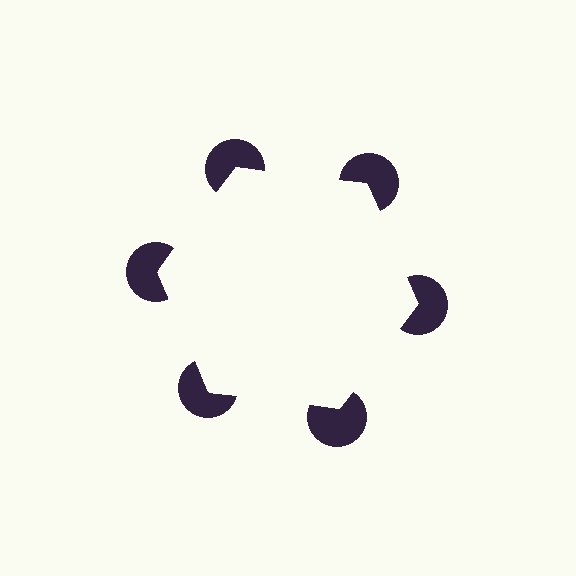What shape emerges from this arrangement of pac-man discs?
An illusory hexagon — its edges are inferred from the aligned wedge cuts in the pac-man discs, not physically drawn.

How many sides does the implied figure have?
6 sides.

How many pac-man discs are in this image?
There are 6 — one at each vertex of the illusory hexagon.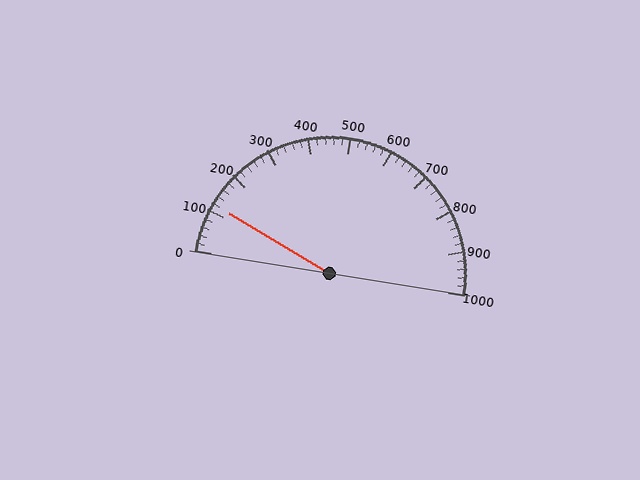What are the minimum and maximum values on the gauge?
The gauge ranges from 0 to 1000.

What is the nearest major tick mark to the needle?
The nearest major tick mark is 100.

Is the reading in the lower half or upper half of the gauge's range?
The reading is in the lower half of the range (0 to 1000).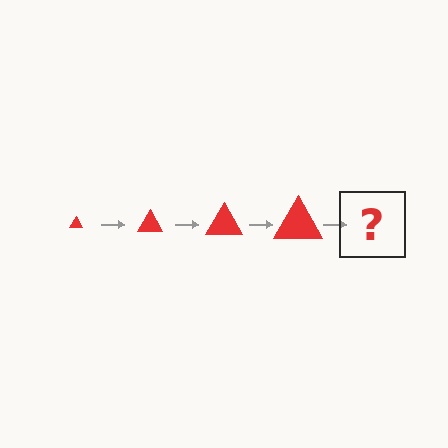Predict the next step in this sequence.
The next step is a red triangle, larger than the previous one.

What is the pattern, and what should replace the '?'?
The pattern is that the triangle gets progressively larger each step. The '?' should be a red triangle, larger than the previous one.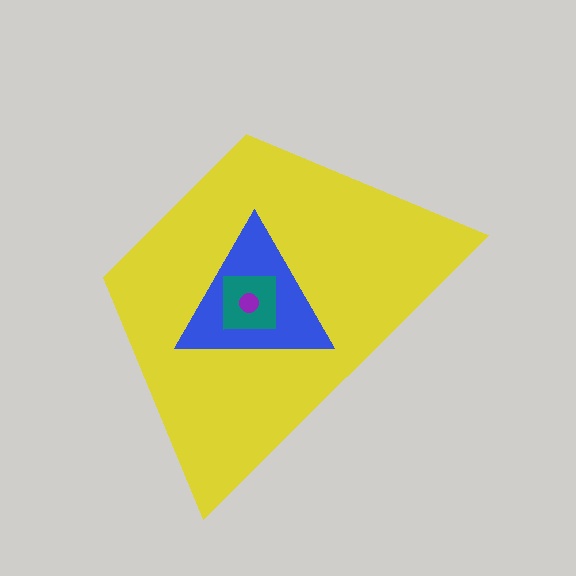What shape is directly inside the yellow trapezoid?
The blue triangle.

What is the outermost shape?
The yellow trapezoid.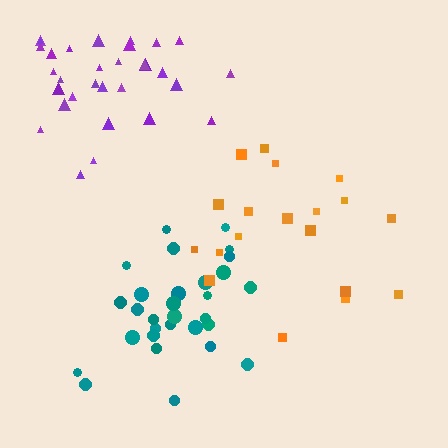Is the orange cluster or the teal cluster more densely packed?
Teal.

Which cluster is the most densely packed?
Teal.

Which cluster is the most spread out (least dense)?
Orange.